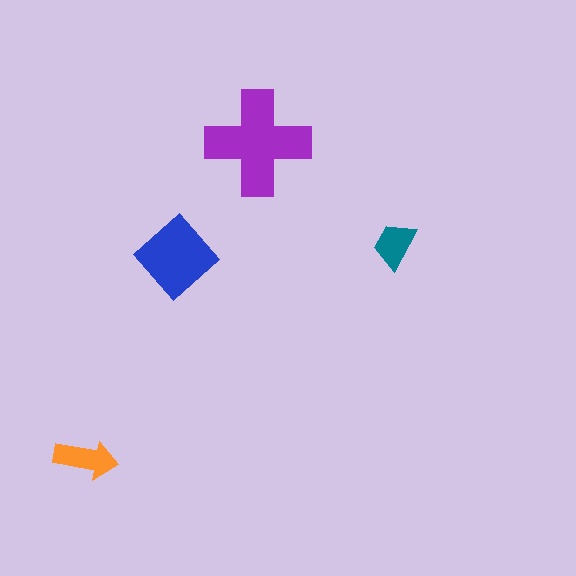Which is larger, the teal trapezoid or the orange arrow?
The orange arrow.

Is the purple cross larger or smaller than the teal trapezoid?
Larger.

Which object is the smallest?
The teal trapezoid.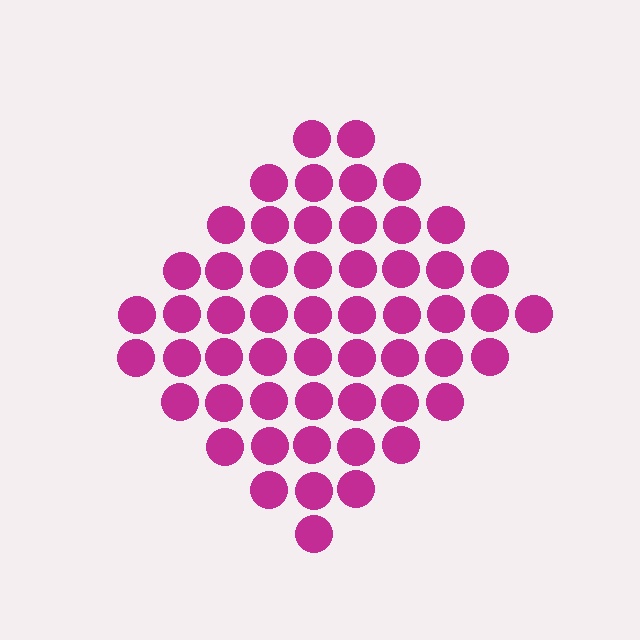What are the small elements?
The small elements are circles.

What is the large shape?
The large shape is a diamond.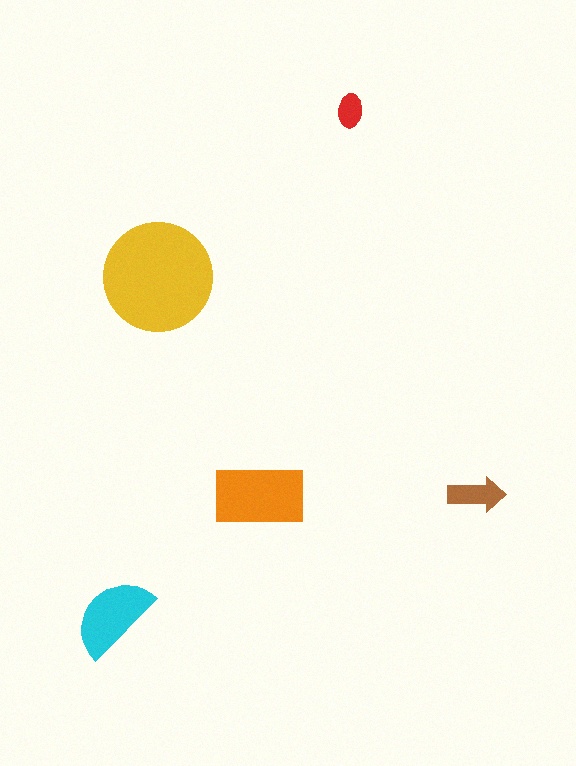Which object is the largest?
The yellow circle.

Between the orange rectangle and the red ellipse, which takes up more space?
The orange rectangle.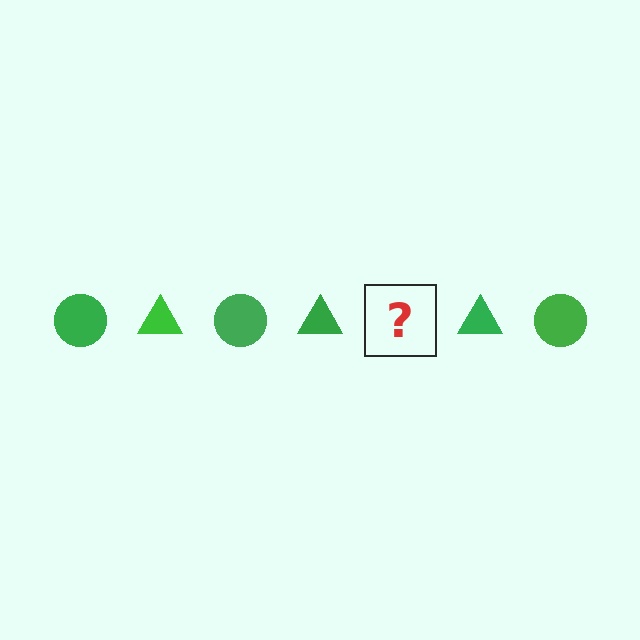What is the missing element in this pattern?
The missing element is a green circle.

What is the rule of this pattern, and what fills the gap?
The rule is that the pattern cycles through circle, triangle shapes in green. The gap should be filled with a green circle.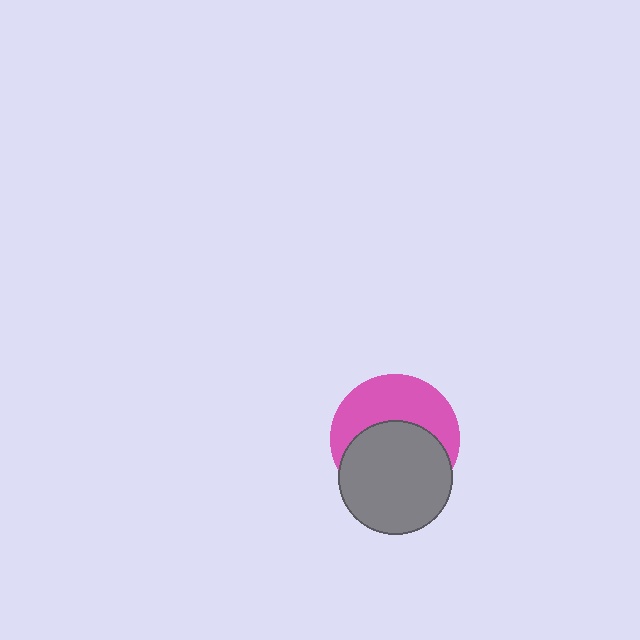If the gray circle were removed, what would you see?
You would see the complete pink circle.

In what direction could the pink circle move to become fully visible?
The pink circle could move up. That would shift it out from behind the gray circle entirely.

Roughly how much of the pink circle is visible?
About half of it is visible (roughly 47%).